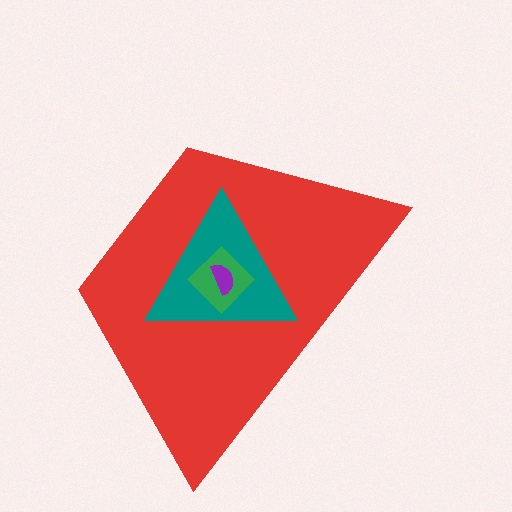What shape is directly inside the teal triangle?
The green diamond.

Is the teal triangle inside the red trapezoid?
Yes.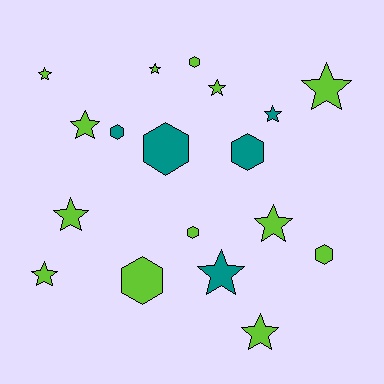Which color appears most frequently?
Lime, with 13 objects.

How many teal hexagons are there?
There are 3 teal hexagons.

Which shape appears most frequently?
Star, with 11 objects.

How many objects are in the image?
There are 18 objects.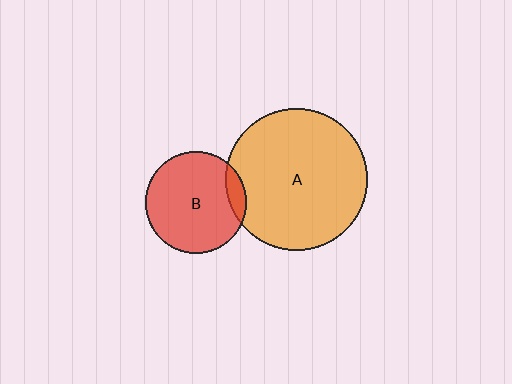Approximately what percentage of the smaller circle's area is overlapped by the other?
Approximately 10%.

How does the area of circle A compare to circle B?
Approximately 1.9 times.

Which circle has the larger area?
Circle A (orange).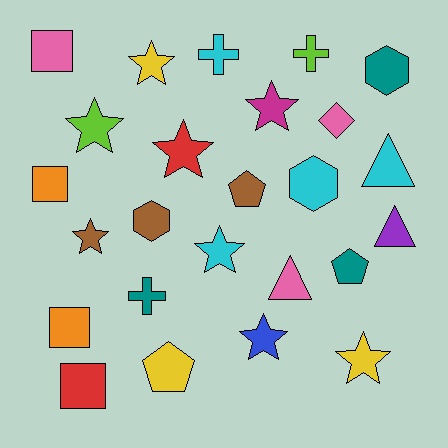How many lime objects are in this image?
There are 2 lime objects.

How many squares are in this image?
There are 4 squares.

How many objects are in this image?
There are 25 objects.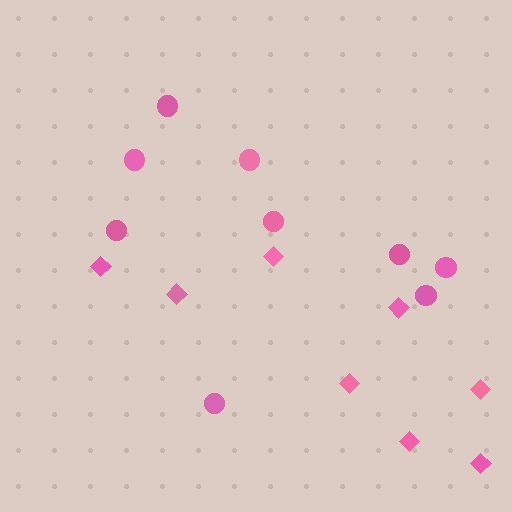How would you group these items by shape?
There are 2 groups: one group of circles (9) and one group of diamonds (8).